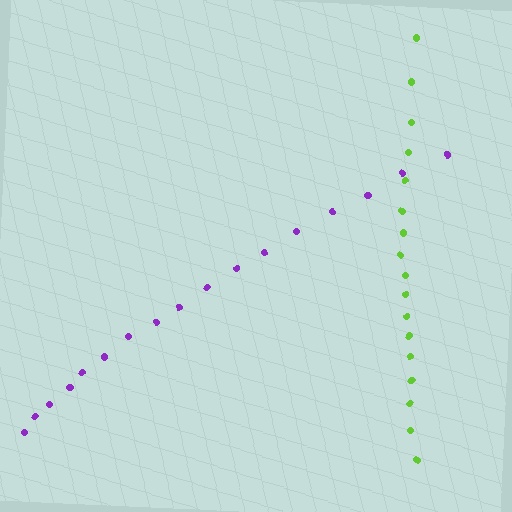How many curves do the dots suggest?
There are 2 distinct paths.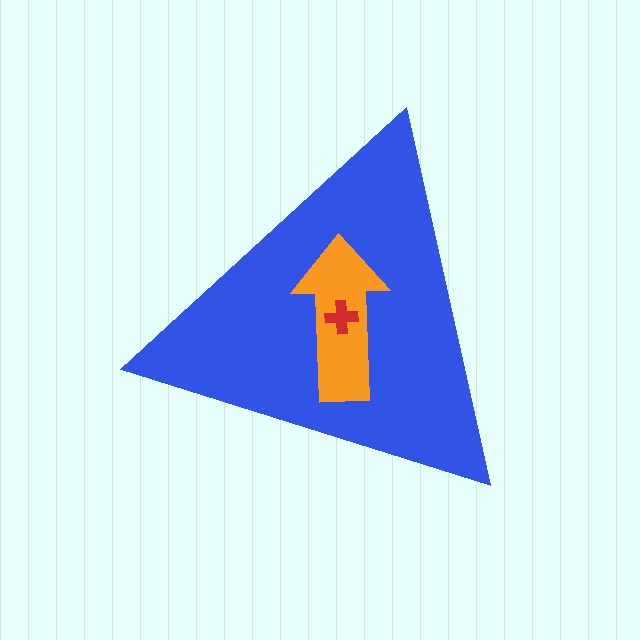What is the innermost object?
The red cross.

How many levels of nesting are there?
3.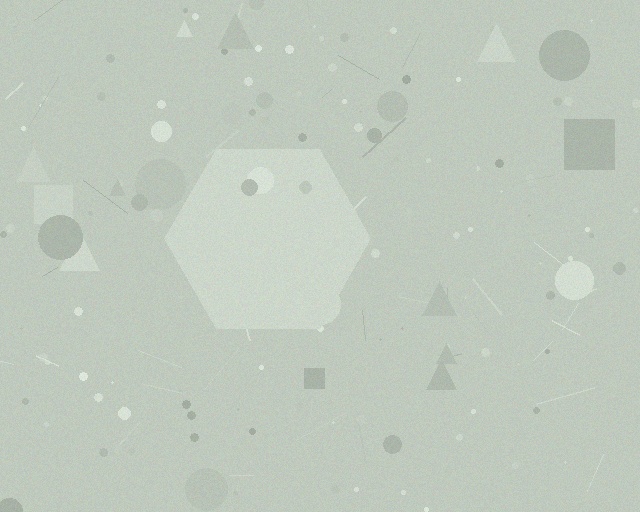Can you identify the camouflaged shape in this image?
The camouflaged shape is a hexagon.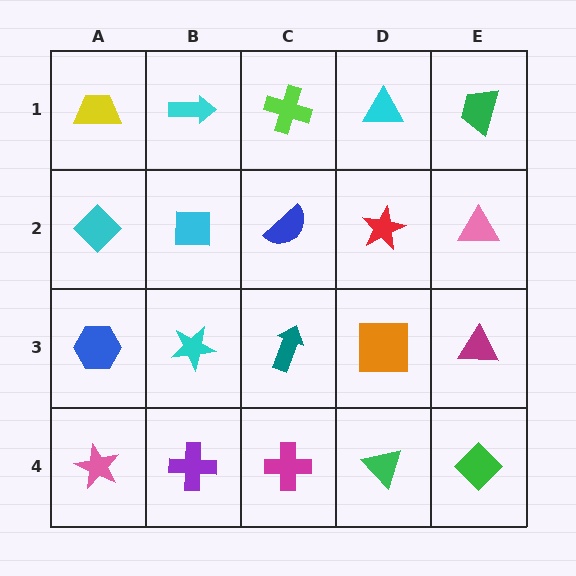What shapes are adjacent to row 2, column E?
A green trapezoid (row 1, column E), a magenta triangle (row 3, column E), a red star (row 2, column D).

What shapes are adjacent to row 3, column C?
A blue semicircle (row 2, column C), a magenta cross (row 4, column C), a cyan star (row 3, column B), an orange square (row 3, column D).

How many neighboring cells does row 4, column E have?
2.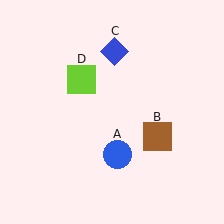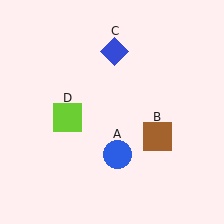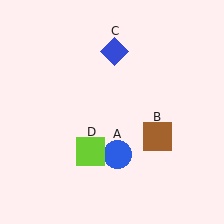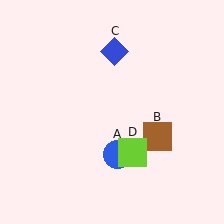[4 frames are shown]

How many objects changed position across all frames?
1 object changed position: lime square (object D).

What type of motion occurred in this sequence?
The lime square (object D) rotated counterclockwise around the center of the scene.